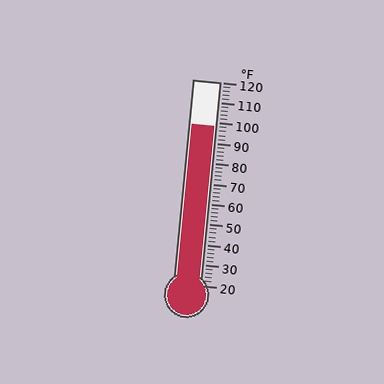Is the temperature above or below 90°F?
The temperature is above 90°F.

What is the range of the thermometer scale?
The thermometer scale ranges from 20°F to 120°F.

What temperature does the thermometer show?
The thermometer shows approximately 98°F.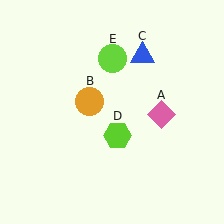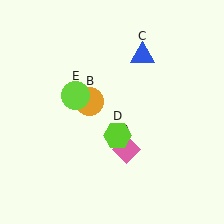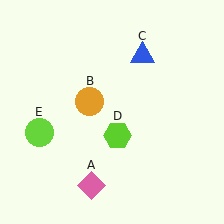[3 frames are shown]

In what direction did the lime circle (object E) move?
The lime circle (object E) moved down and to the left.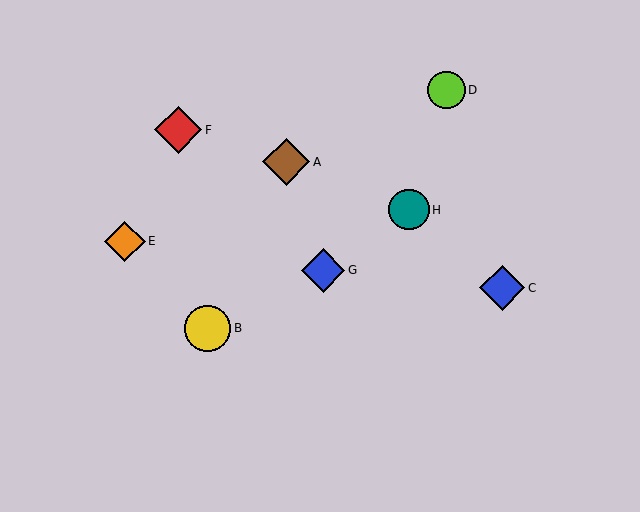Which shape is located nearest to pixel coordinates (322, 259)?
The blue diamond (labeled G) at (323, 270) is nearest to that location.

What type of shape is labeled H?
Shape H is a teal circle.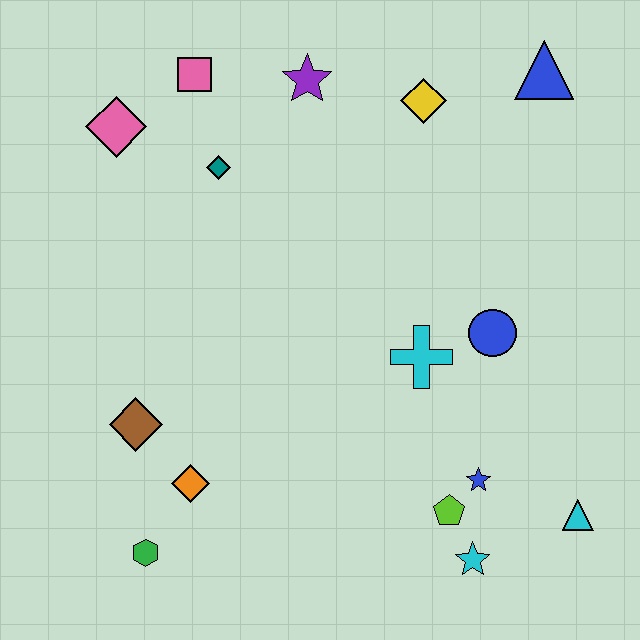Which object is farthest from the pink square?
The cyan triangle is farthest from the pink square.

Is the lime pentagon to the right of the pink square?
Yes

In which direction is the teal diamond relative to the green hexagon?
The teal diamond is above the green hexagon.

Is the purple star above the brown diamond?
Yes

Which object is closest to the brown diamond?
The orange diamond is closest to the brown diamond.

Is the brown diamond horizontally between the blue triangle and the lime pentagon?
No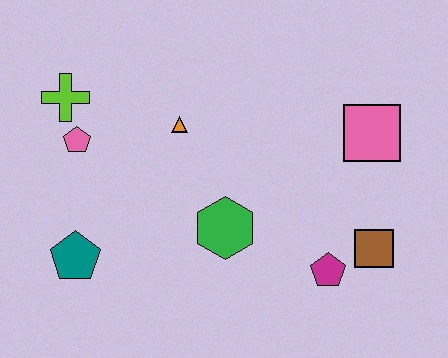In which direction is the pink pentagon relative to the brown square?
The pink pentagon is to the left of the brown square.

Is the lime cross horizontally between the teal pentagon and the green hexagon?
No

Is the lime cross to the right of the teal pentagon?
No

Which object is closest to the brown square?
The magenta pentagon is closest to the brown square.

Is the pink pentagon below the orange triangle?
Yes